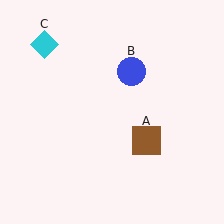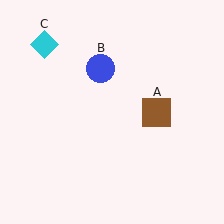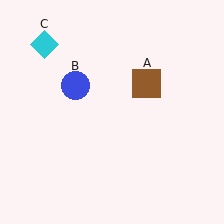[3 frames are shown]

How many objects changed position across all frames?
2 objects changed position: brown square (object A), blue circle (object B).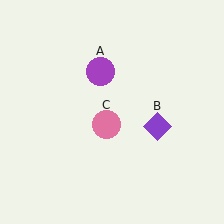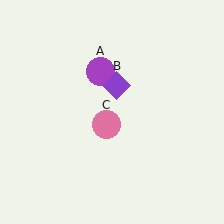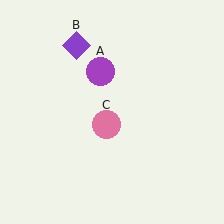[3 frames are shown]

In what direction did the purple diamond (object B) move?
The purple diamond (object B) moved up and to the left.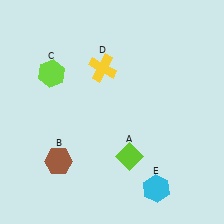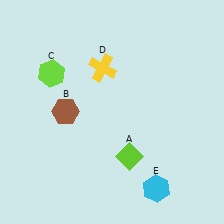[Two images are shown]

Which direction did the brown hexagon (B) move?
The brown hexagon (B) moved up.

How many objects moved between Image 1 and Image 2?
1 object moved between the two images.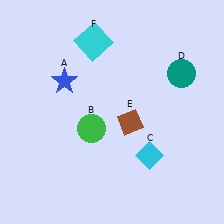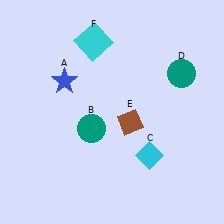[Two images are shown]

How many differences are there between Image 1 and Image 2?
There is 1 difference between the two images.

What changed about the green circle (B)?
In Image 1, B is green. In Image 2, it changed to teal.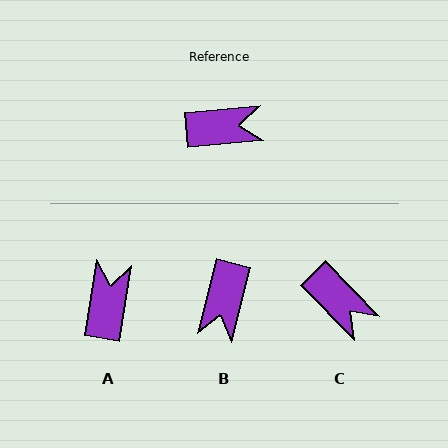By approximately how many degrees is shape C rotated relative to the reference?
Approximately 51 degrees clockwise.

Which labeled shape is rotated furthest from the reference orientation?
B, about 110 degrees away.